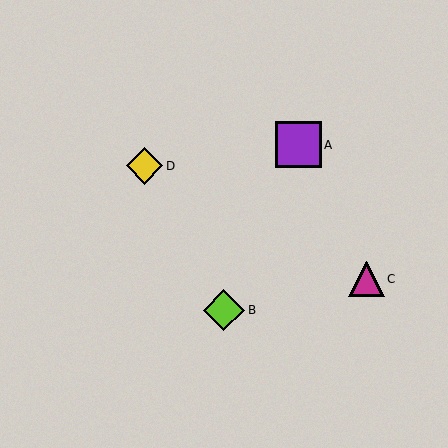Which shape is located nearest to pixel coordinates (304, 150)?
The purple square (labeled A) at (298, 145) is nearest to that location.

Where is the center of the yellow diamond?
The center of the yellow diamond is at (145, 166).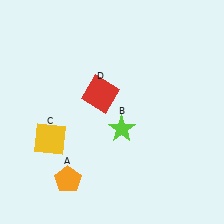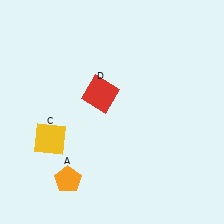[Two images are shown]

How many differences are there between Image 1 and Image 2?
There is 1 difference between the two images.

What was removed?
The lime star (B) was removed in Image 2.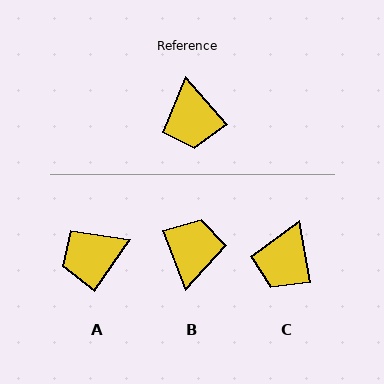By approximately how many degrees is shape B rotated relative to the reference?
Approximately 160 degrees counter-clockwise.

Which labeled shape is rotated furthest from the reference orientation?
B, about 160 degrees away.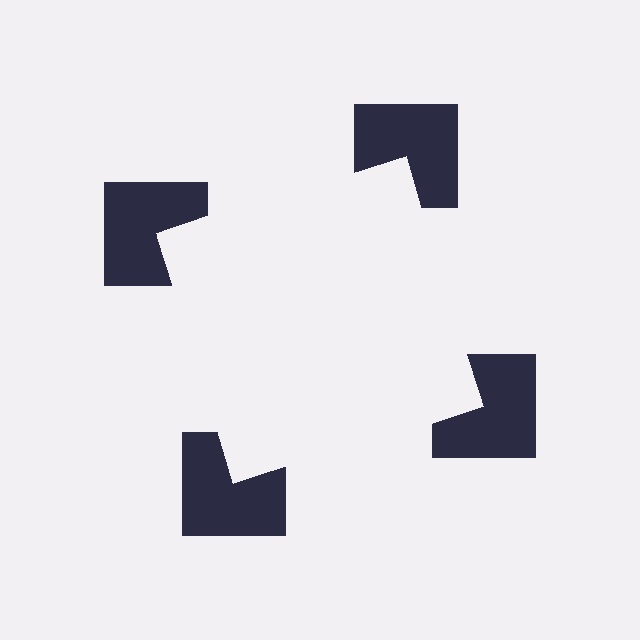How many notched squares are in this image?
There are 4 — one at each vertex of the illusory square.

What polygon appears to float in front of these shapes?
An illusory square — its edges are inferred from the aligned wedge cuts in the notched squares, not physically drawn.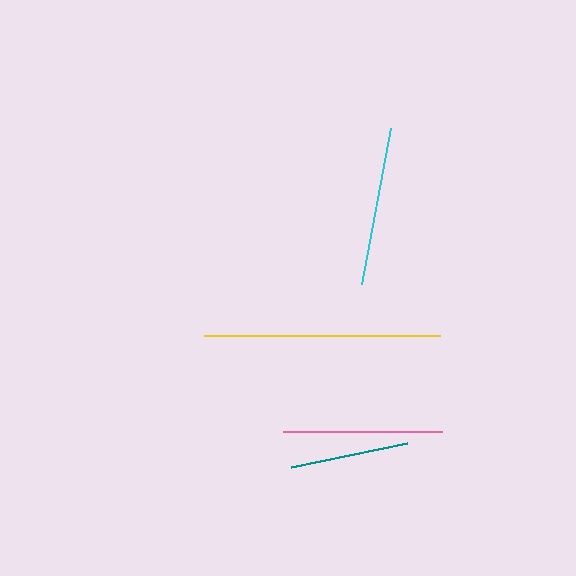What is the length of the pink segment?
The pink segment is approximately 159 pixels long.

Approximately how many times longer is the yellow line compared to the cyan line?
The yellow line is approximately 1.5 times the length of the cyan line.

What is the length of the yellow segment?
The yellow segment is approximately 236 pixels long.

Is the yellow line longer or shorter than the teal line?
The yellow line is longer than the teal line.